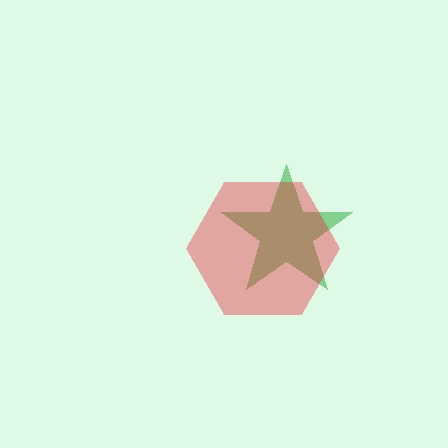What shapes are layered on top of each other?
The layered shapes are: a green star, a red hexagon.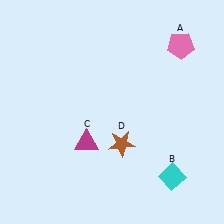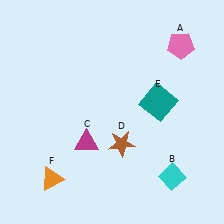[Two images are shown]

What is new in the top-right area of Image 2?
A teal square (E) was added in the top-right area of Image 2.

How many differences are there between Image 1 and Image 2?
There are 2 differences between the two images.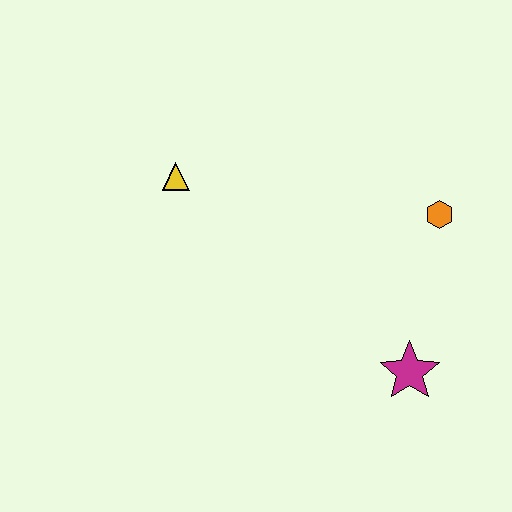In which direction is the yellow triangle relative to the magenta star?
The yellow triangle is to the left of the magenta star.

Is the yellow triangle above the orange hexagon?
Yes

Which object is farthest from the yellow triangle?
The magenta star is farthest from the yellow triangle.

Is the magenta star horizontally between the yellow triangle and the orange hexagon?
Yes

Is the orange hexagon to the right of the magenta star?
Yes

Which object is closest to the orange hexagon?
The magenta star is closest to the orange hexagon.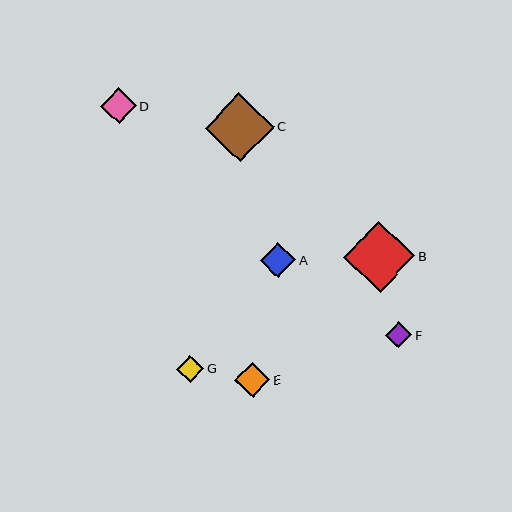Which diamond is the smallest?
Diamond F is the smallest with a size of approximately 26 pixels.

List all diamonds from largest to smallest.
From largest to smallest: B, C, D, A, E, G, F.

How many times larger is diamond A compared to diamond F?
Diamond A is approximately 1.4 times the size of diamond F.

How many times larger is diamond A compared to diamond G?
Diamond A is approximately 1.3 times the size of diamond G.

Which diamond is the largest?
Diamond B is the largest with a size of approximately 71 pixels.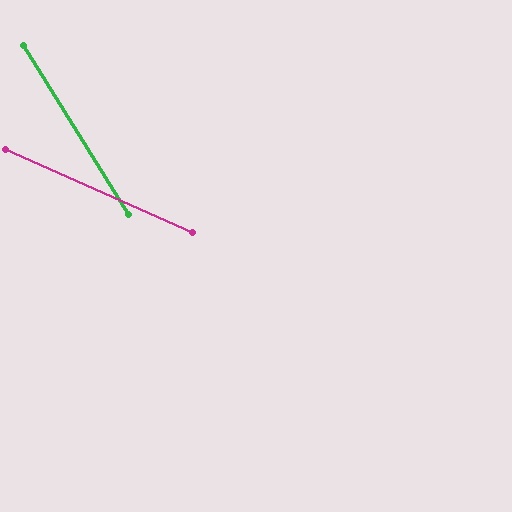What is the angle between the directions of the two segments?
Approximately 34 degrees.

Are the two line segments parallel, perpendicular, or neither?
Neither parallel nor perpendicular — they differ by about 34°.